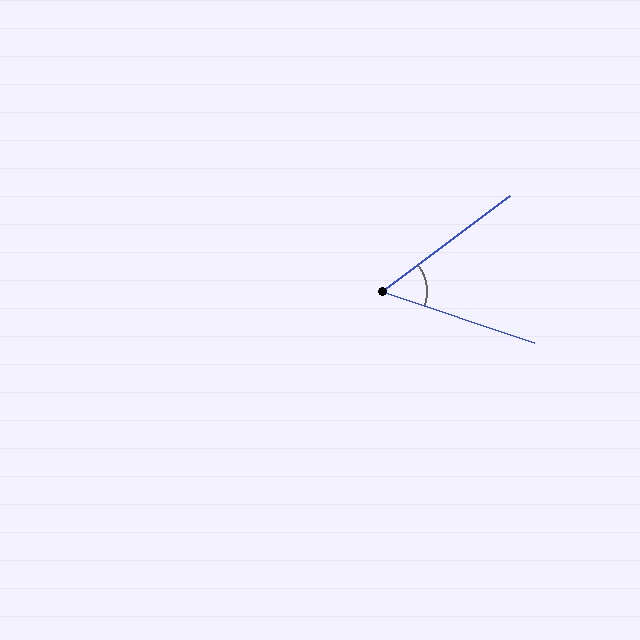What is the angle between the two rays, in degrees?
Approximately 55 degrees.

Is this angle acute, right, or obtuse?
It is acute.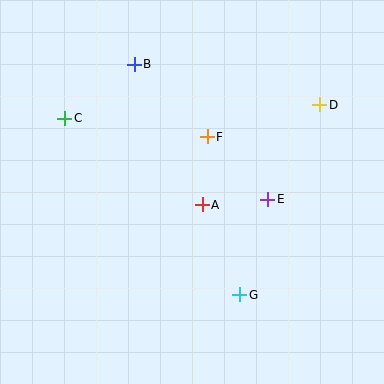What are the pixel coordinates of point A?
Point A is at (202, 205).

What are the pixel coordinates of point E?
Point E is at (268, 199).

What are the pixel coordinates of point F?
Point F is at (207, 137).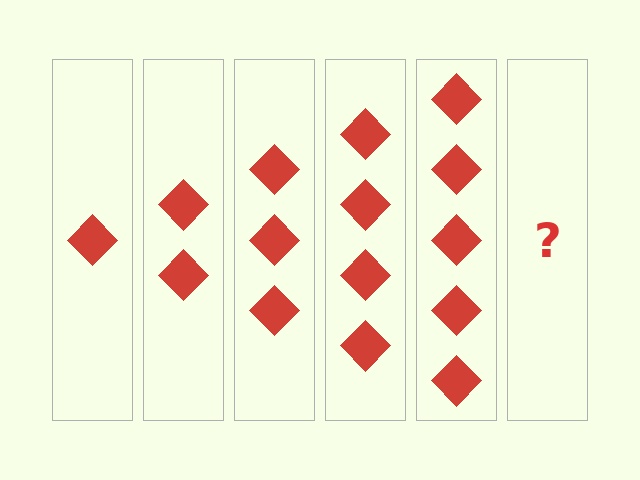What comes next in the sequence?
The next element should be 6 diamonds.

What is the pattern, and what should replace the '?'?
The pattern is that each step adds one more diamond. The '?' should be 6 diamonds.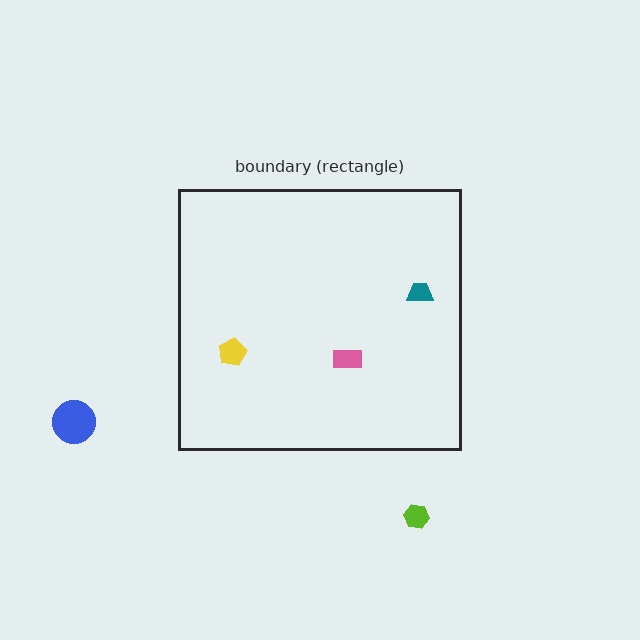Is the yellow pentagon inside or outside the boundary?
Inside.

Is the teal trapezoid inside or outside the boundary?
Inside.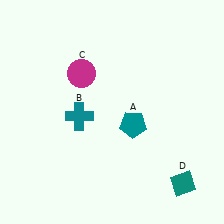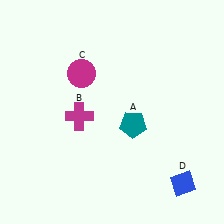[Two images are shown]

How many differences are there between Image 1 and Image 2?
There are 2 differences between the two images.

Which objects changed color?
B changed from teal to magenta. D changed from teal to blue.